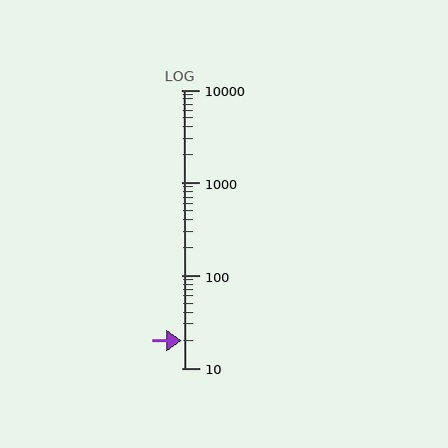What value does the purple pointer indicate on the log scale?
The pointer indicates approximately 20.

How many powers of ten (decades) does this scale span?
The scale spans 3 decades, from 10 to 10000.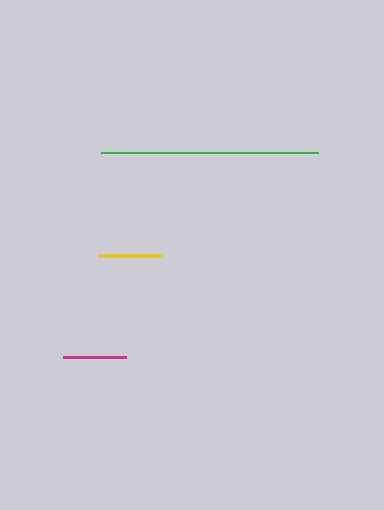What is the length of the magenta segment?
The magenta segment is approximately 63 pixels long.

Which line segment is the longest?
The green line is the longest at approximately 217 pixels.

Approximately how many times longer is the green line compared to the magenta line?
The green line is approximately 3.4 times the length of the magenta line.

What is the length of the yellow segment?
The yellow segment is approximately 64 pixels long.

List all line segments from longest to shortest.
From longest to shortest: green, yellow, magenta.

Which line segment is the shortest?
The magenta line is the shortest at approximately 63 pixels.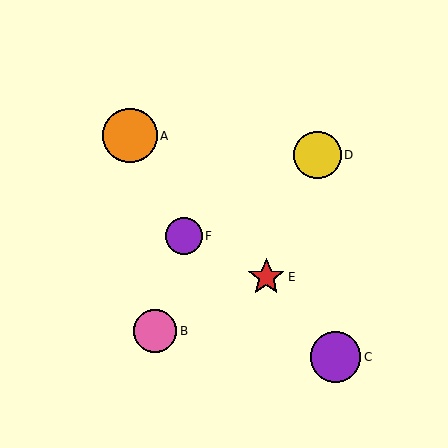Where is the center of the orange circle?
The center of the orange circle is at (130, 136).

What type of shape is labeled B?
Shape B is a pink circle.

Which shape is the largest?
The orange circle (labeled A) is the largest.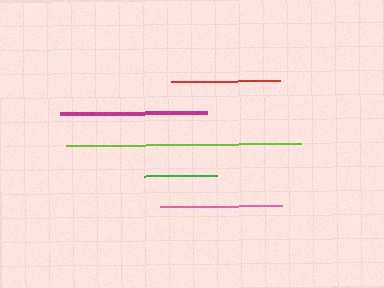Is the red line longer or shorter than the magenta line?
The magenta line is longer than the red line.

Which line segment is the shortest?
The green line is the shortest at approximately 73 pixels.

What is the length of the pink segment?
The pink segment is approximately 123 pixels long.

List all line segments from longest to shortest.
From longest to shortest: lime, magenta, pink, red, green.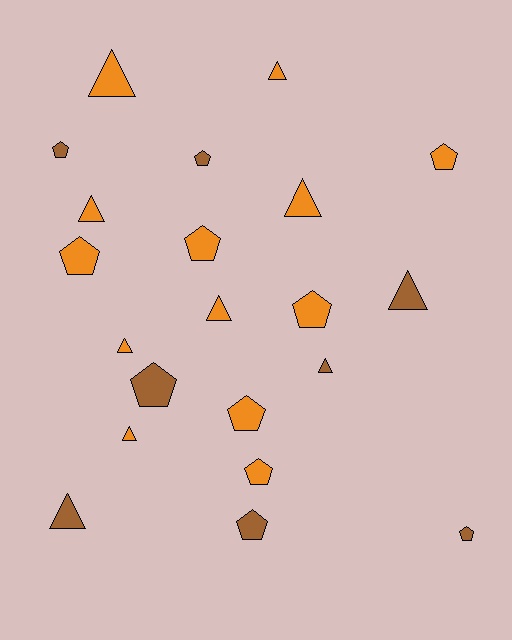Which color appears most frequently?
Orange, with 13 objects.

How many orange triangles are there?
There are 7 orange triangles.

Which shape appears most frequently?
Pentagon, with 11 objects.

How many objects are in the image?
There are 21 objects.